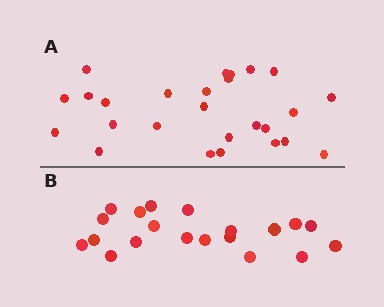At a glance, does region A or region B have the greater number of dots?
Region A (the top region) has more dots.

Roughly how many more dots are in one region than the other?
Region A has about 6 more dots than region B.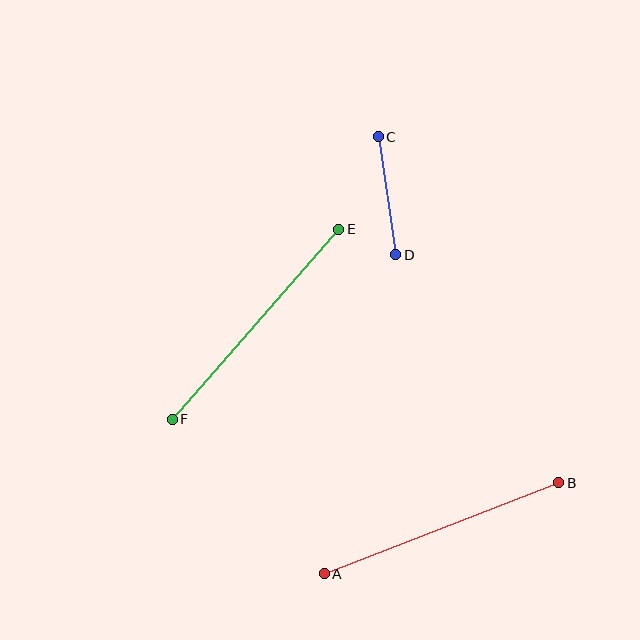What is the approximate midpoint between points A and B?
The midpoint is at approximately (442, 528) pixels.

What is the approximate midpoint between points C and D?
The midpoint is at approximately (387, 196) pixels.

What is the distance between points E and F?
The distance is approximately 253 pixels.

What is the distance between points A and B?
The distance is approximately 251 pixels.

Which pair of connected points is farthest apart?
Points E and F are farthest apart.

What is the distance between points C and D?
The distance is approximately 119 pixels.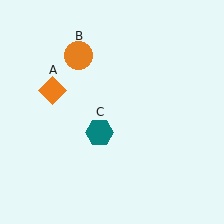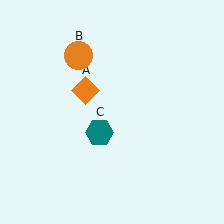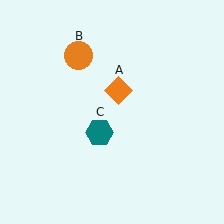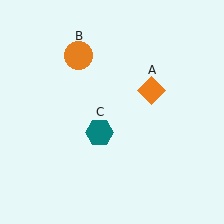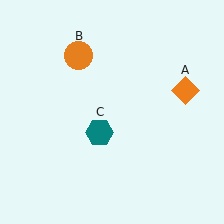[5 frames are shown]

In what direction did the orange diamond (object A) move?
The orange diamond (object A) moved right.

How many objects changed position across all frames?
1 object changed position: orange diamond (object A).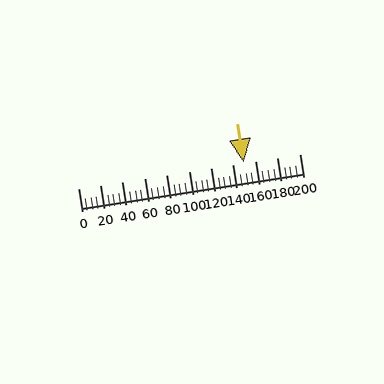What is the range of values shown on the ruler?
The ruler shows values from 0 to 200.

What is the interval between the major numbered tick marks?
The major tick marks are spaced 20 units apart.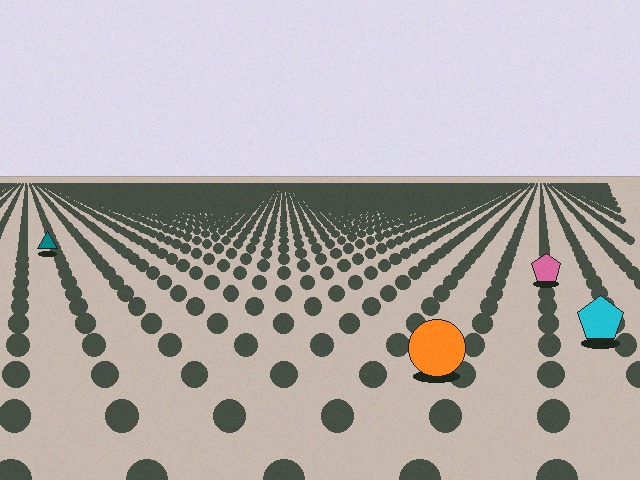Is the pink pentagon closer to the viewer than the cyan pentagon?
No. The cyan pentagon is closer — you can tell from the texture gradient: the ground texture is coarser near it.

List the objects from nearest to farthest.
From nearest to farthest: the orange circle, the cyan pentagon, the pink pentagon, the teal triangle.